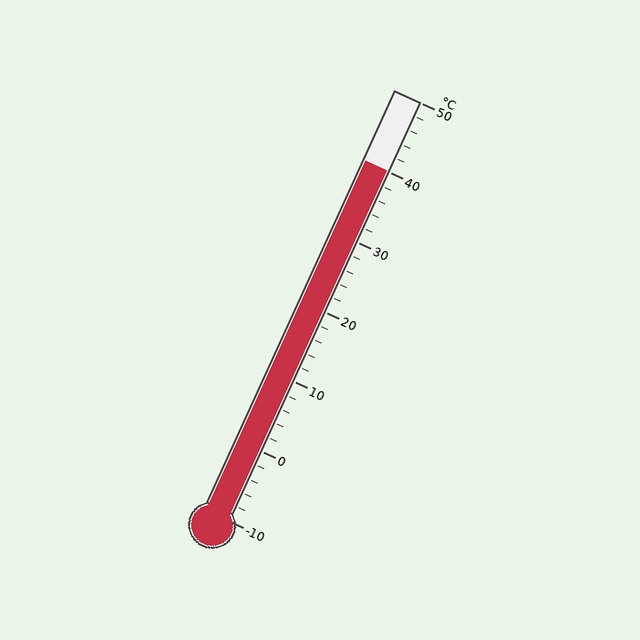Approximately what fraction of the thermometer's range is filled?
The thermometer is filled to approximately 85% of its range.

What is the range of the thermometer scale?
The thermometer scale ranges from -10°C to 50°C.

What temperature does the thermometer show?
The thermometer shows approximately 40°C.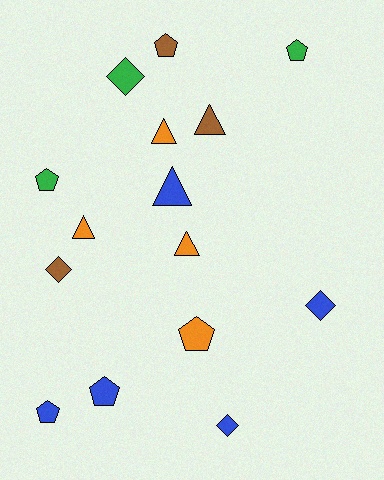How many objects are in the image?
There are 15 objects.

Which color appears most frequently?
Blue, with 5 objects.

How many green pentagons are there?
There are 2 green pentagons.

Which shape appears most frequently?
Pentagon, with 6 objects.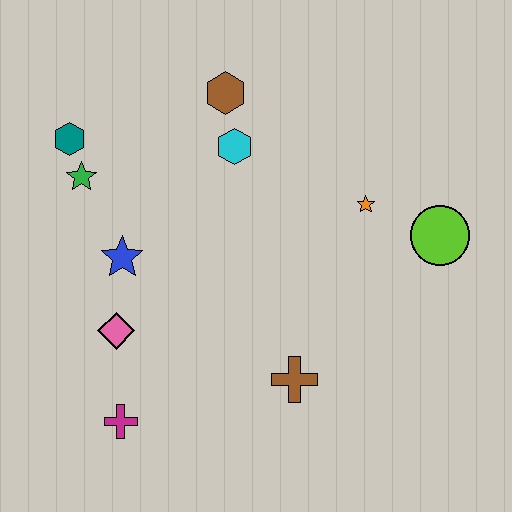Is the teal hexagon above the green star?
Yes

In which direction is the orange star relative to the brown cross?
The orange star is above the brown cross.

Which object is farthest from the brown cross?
The teal hexagon is farthest from the brown cross.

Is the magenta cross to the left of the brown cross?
Yes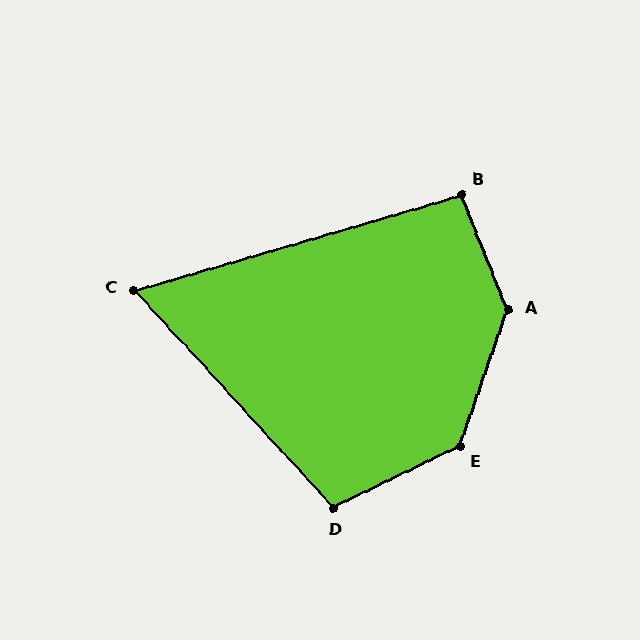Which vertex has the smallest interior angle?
C, at approximately 64 degrees.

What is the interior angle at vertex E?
Approximately 135 degrees (obtuse).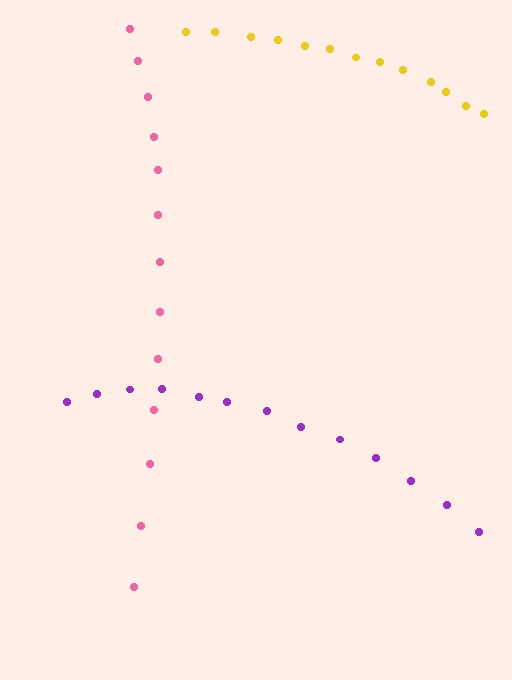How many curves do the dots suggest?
There are 3 distinct paths.